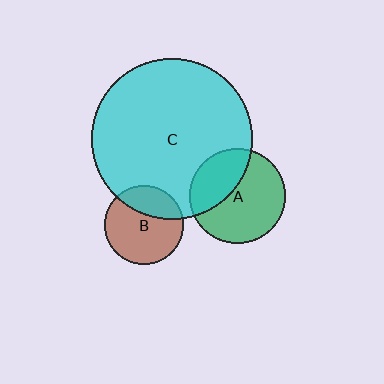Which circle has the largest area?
Circle C (cyan).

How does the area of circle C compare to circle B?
Approximately 4.2 times.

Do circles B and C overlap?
Yes.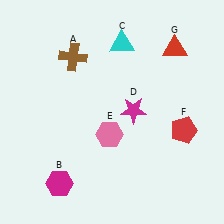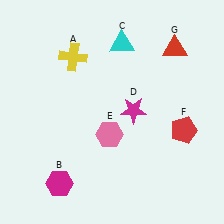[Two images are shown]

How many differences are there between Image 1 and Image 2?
There is 1 difference between the two images.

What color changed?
The cross (A) changed from brown in Image 1 to yellow in Image 2.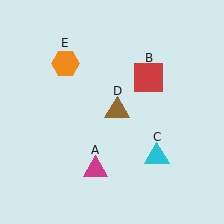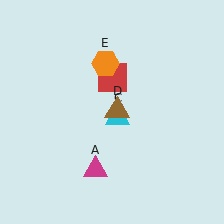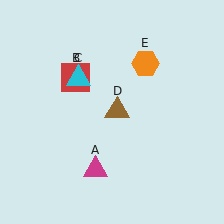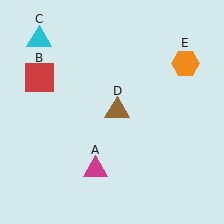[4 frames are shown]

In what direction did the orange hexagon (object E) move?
The orange hexagon (object E) moved right.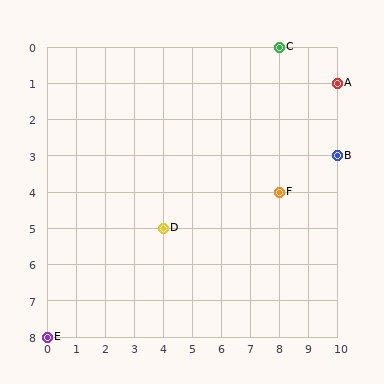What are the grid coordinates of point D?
Point D is at grid coordinates (4, 5).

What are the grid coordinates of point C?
Point C is at grid coordinates (8, 0).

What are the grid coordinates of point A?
Point A is at grid coordinates (10, 1).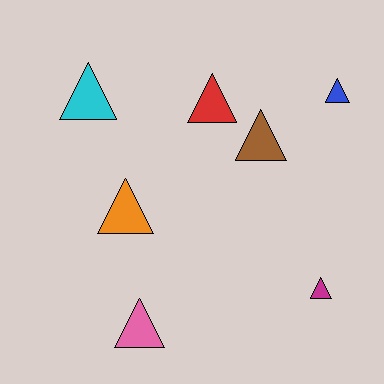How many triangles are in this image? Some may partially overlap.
There are 7 triangles.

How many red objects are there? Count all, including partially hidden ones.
There is 1 red object.